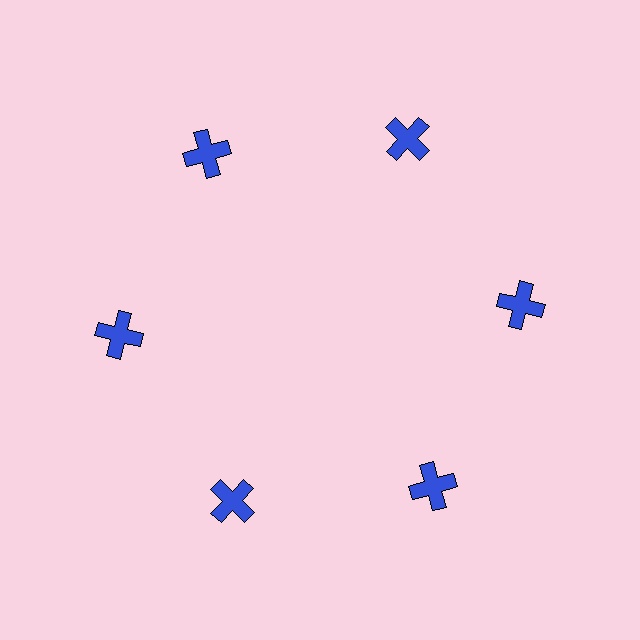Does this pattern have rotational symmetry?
Yes, this pattern has 6-fold rotational symmetry. It looks the same after rotating 60 degrees around the center.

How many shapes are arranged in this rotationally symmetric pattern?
There are 6 shapes, arranged in 6 groups of 1.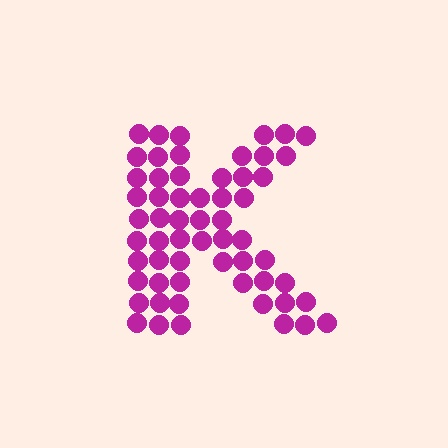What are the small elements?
The small elements are circles.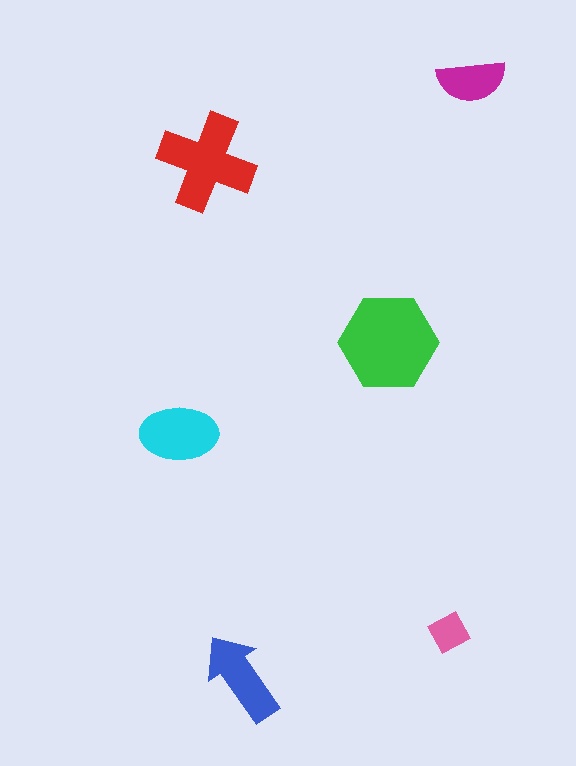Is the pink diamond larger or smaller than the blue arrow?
Smaller.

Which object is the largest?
The green hexagon.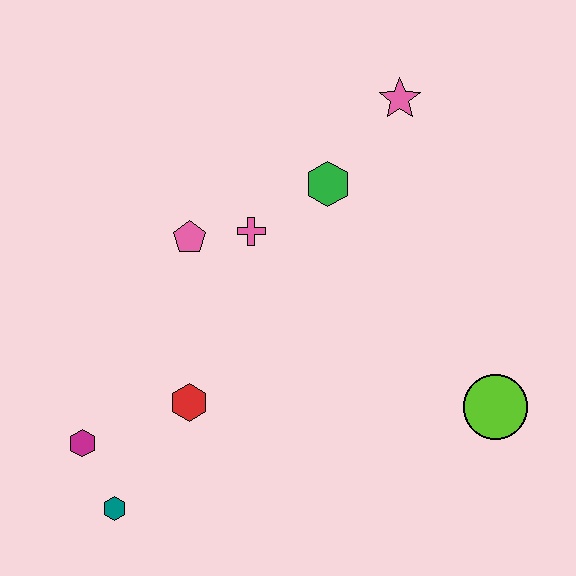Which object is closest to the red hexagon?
The magenta hexagon is closest to the red hexagon.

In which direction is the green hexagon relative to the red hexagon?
The green hexagon is above the red hexagon.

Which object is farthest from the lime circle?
The magenta hexagon is farthest from the lime circle.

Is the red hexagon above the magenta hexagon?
Yes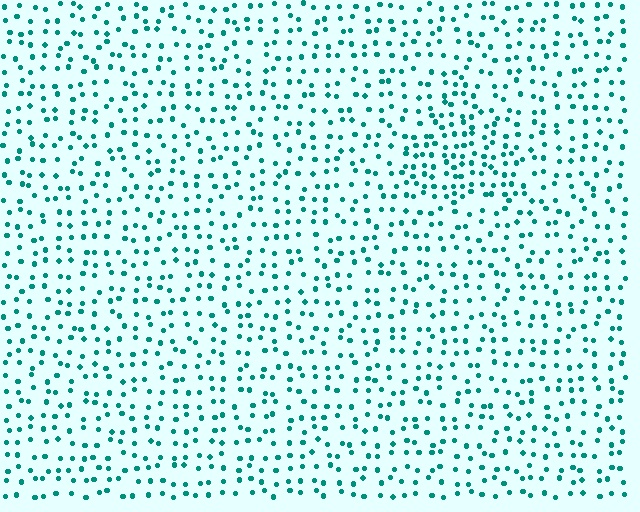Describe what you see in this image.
The image contains small teal elements arranged at two different densities. A triangle-shaped region is visible where the elements are more densely packed than the surrounding area.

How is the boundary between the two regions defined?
The boundary is defined by a change in element density (approximately 1.7x ratio). All elements are the same color, size, and shape.